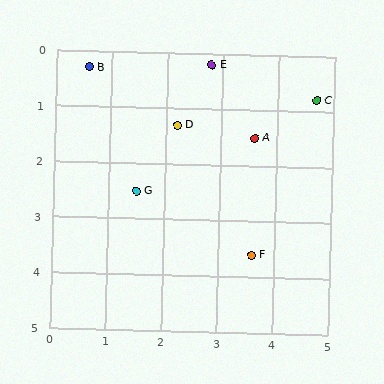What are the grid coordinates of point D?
Point D is at approximately (2.2, 1.3).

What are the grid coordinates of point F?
Point F is at approximately (3.6, 3.6).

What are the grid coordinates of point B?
Point B is at approximately (0.6, 0.3).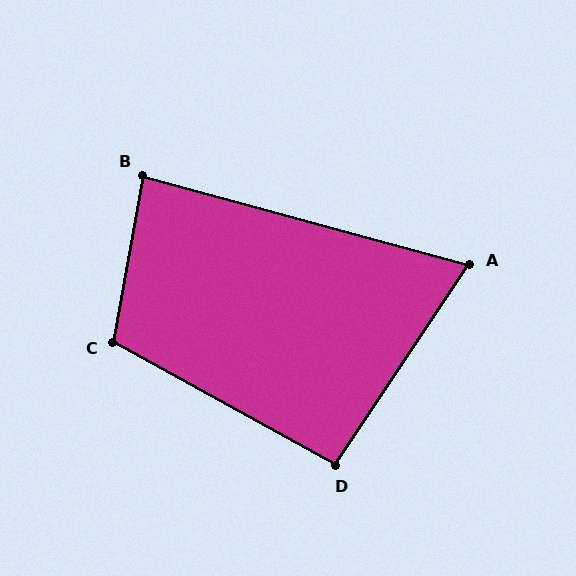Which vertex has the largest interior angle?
C, at approximately 109 degrees.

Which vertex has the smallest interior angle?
A, at approximately 71 degrees.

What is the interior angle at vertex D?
Approximately 95 degrees (approximately right).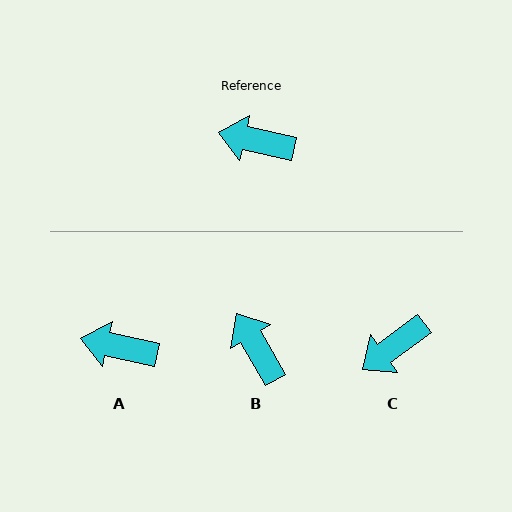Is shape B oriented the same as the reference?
No, it is off by about 47 degrees.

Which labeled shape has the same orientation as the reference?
A.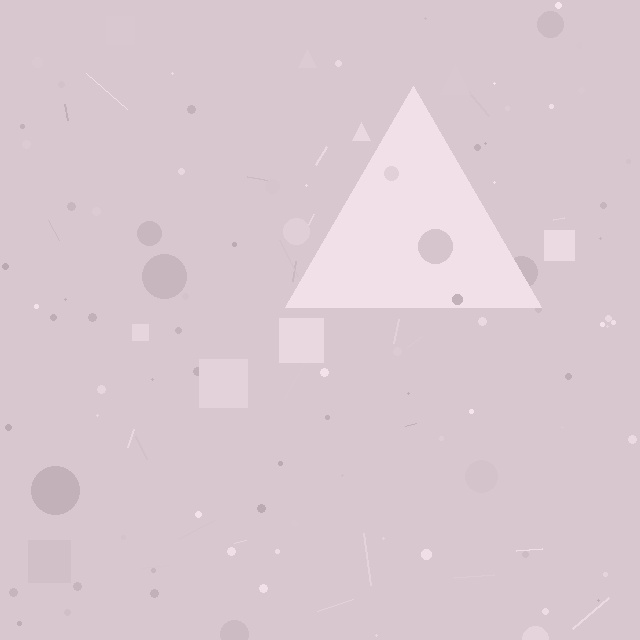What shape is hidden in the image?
A triangle is hidden in the image.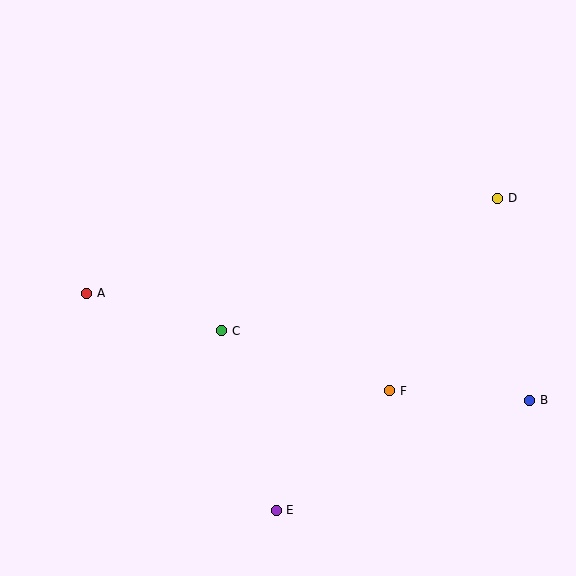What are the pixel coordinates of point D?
Point D is at (498, 198).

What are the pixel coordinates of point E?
Point E is at (276, 510).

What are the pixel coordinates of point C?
Point C is at (222, 331).